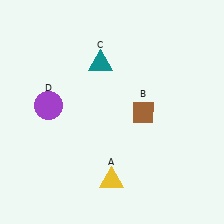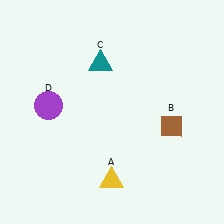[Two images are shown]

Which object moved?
The brown diamond (B) moved right.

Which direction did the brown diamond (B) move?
The brown diamond (B) moved right.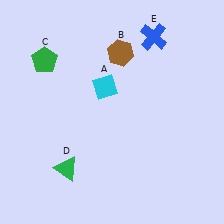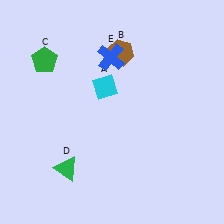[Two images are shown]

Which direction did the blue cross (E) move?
The blue cross (E) moved left.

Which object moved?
The blue cross (E) moved left.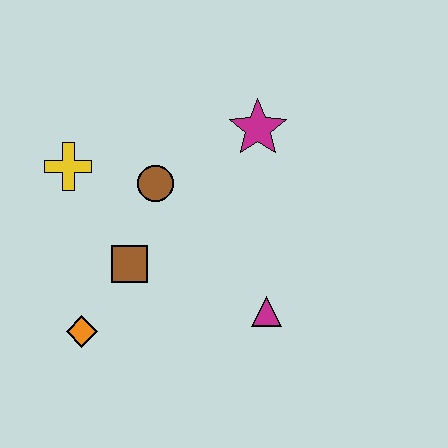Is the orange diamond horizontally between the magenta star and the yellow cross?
Yes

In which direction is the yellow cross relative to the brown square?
The yellow cross is above the brown square.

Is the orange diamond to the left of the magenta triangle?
Yes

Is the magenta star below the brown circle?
No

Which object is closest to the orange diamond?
The brown square is closest to the orange diamond.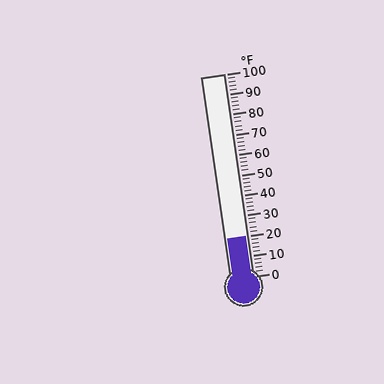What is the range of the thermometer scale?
The thermometer scale ranges from 0°F to 100°F.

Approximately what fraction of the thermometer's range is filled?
The thermometer is filled to approximately 20% of its range.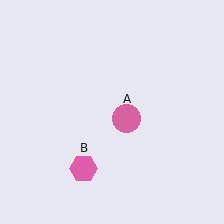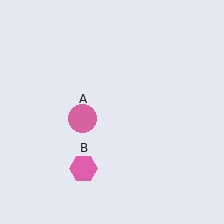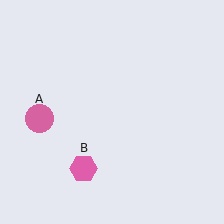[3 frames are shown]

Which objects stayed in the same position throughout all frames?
Pink hexagon (object B) remained stationary.